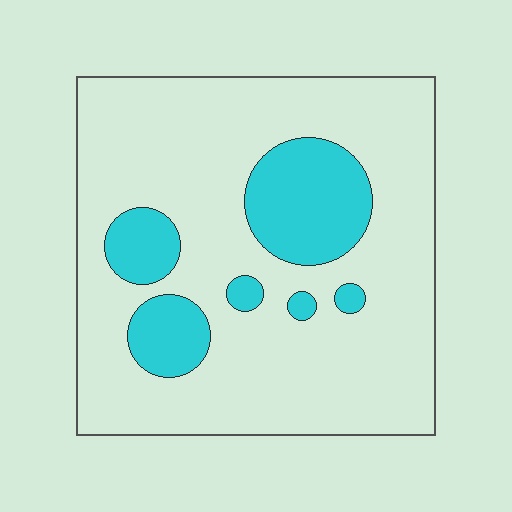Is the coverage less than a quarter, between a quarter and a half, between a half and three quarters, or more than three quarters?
Less than a quarter.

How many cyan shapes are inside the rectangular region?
6.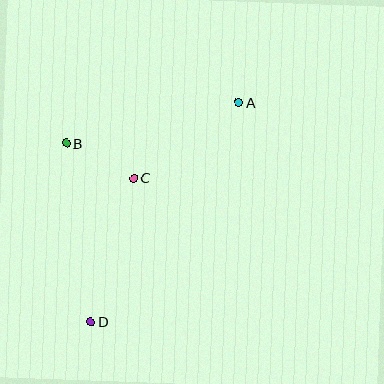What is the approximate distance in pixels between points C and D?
The distance between C and D is approximately 150 pixels.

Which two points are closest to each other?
Points B and C are closest to each other.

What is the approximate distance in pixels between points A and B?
The distance between A and B is approximately 178 pixels.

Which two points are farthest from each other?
Points A and D are farthest from each other.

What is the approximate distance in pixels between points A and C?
The distance between A and C is approximately 130 pixels.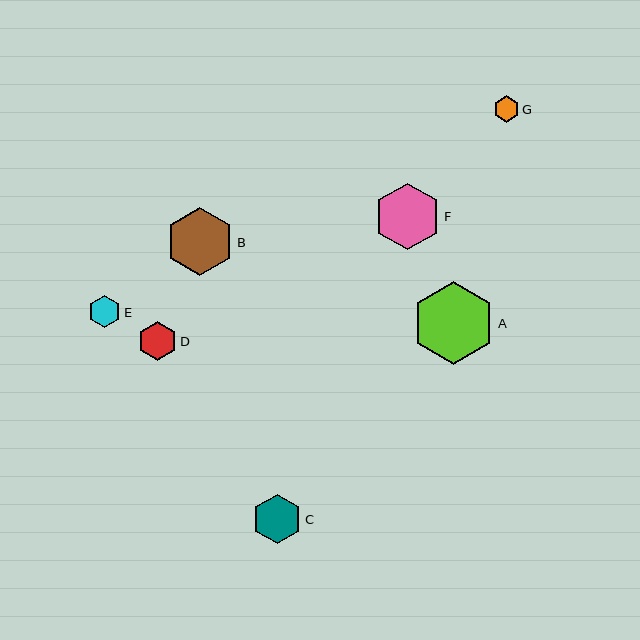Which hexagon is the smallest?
Hexagon G is the smallest with a size of approximately 26 pixels.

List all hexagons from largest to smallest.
From largest to smallest: A, B, F, C, D, E, G.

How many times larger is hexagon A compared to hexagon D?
Hexagon A is approximately 2.2 times the size of hexagon D.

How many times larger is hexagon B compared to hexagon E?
Hexagon B is approximately 2.1 times the size of hexagon E.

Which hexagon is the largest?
Hexagon A is the largest with a size of approximately 83 pixels.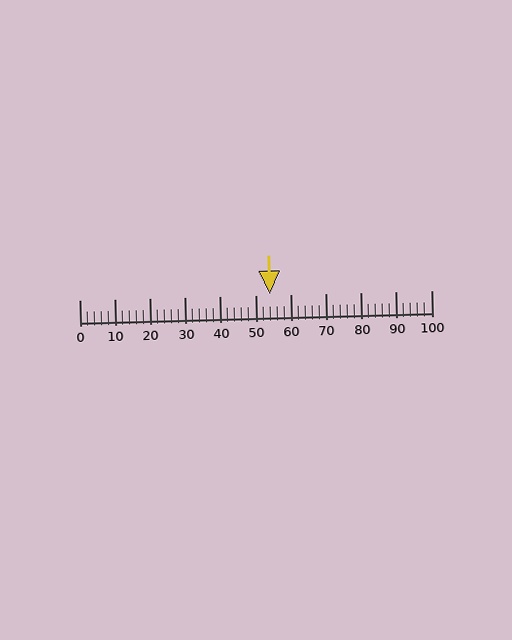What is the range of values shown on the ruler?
The ruler shows values from 0 to 100.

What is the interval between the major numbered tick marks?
The major tick marks are spaced 10 units apart.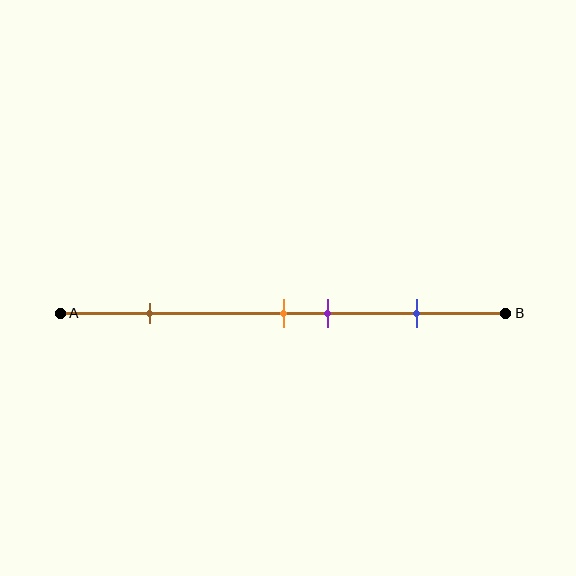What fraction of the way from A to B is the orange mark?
The orange mark is approximately 50% (0.5) of the way from A to B.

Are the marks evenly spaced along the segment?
No, the marks are not evenly spaced.